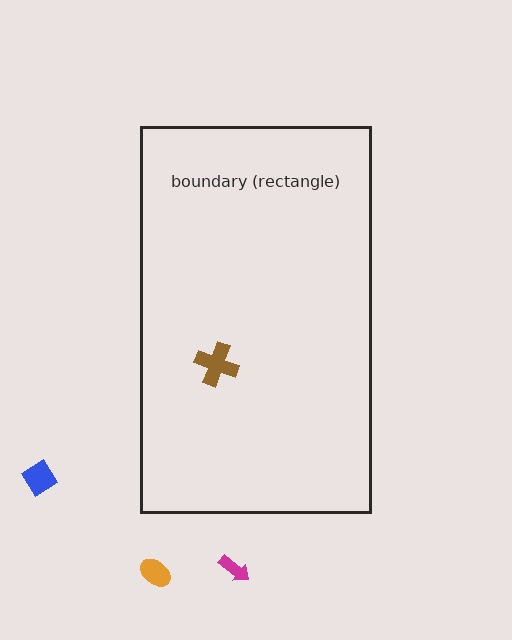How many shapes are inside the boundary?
1 inside, 3 outside.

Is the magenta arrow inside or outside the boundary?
Outside.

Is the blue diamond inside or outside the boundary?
Outside.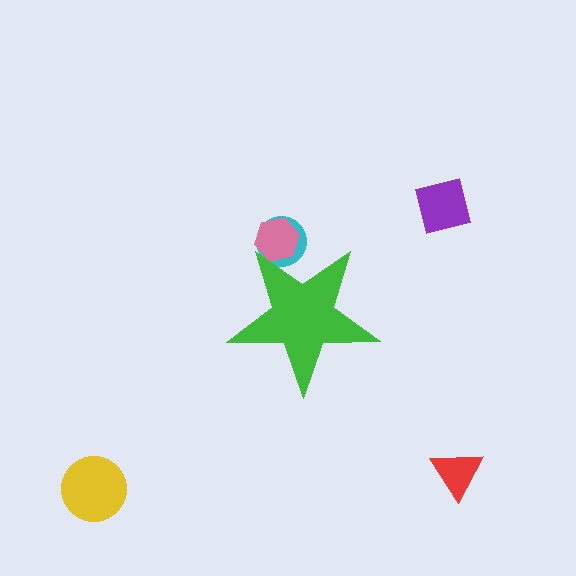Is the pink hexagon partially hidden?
Yes, the pink hexagon is partially hidden behind the green star.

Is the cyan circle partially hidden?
Yes, the cyan circle is partially hidden behind the green star.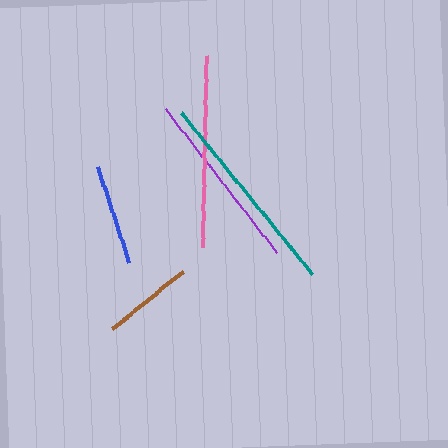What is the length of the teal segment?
The teal segment is approximately 208 pixels long.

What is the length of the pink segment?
The pink segment is approximately 192 pixels long.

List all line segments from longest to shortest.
From longest to shortest: teal, pink, purple, blue, brown.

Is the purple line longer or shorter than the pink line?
The pink line is longer than the purple line.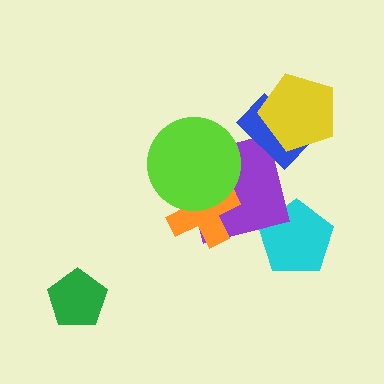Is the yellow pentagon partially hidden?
No, no other shape covers it.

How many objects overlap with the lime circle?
2 objects overlap with the lime circle.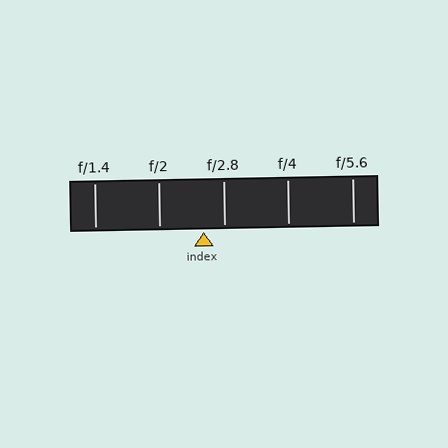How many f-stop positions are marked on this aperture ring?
There are 5 f-stop positions marked.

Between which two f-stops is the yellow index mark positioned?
The index mark is between f/2 and f/2.8.